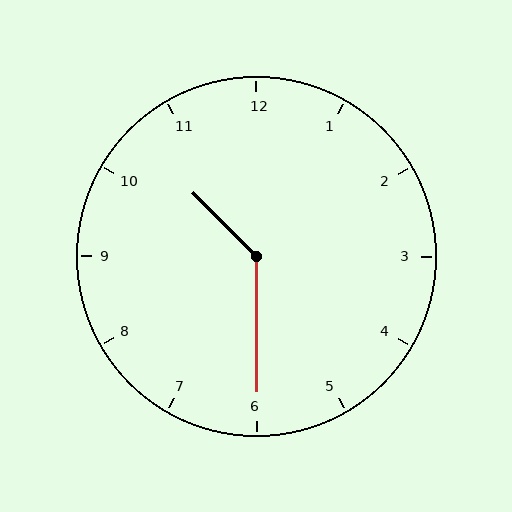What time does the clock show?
10:30.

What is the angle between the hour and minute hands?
Approximately 135 degrees.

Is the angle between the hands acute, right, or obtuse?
It is obtuse.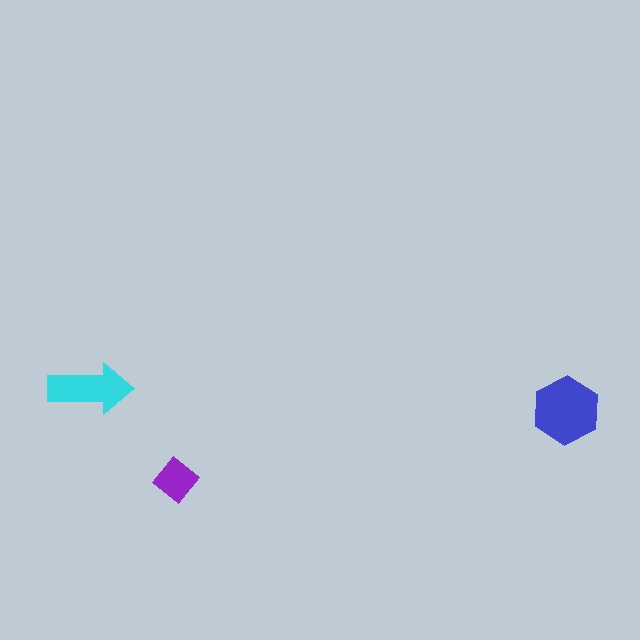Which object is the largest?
The blue hexagon.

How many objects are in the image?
There are 3 objects in the image.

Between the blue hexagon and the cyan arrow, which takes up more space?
The blue hexagon.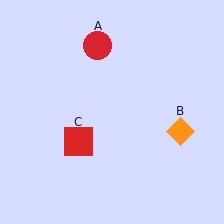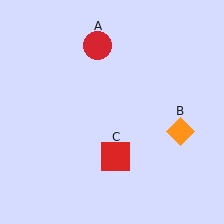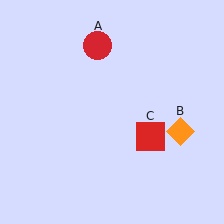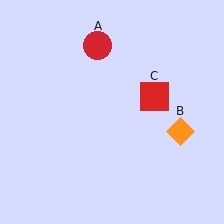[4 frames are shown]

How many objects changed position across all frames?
1 object changed position: red square (object C).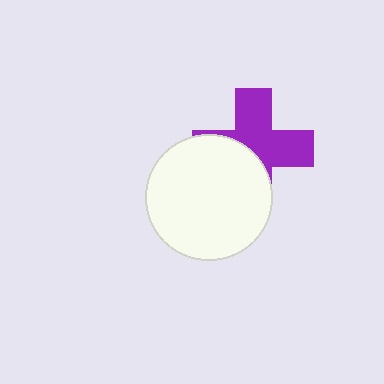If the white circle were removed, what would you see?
You would see the complete purple cross.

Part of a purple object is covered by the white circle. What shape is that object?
It is a cross.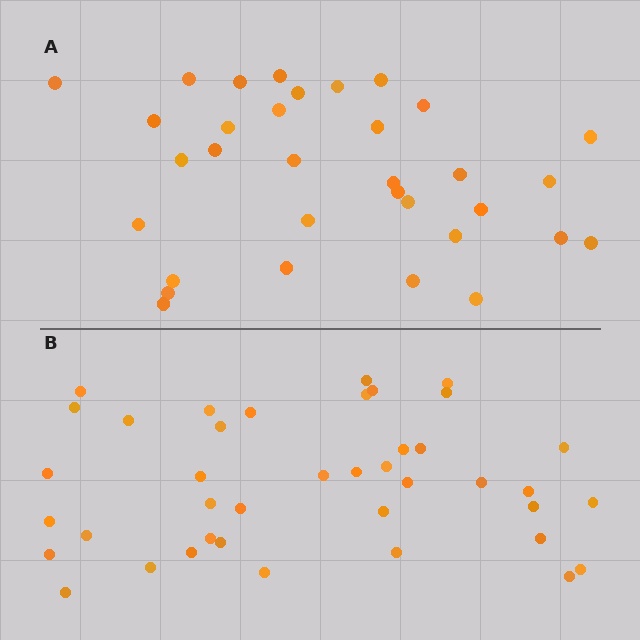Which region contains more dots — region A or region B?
Region B (the bottom region) has more dots.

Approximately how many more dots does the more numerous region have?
Region B has roughly 8 or so more dots than region A.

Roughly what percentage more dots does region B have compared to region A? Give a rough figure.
About 20% more.